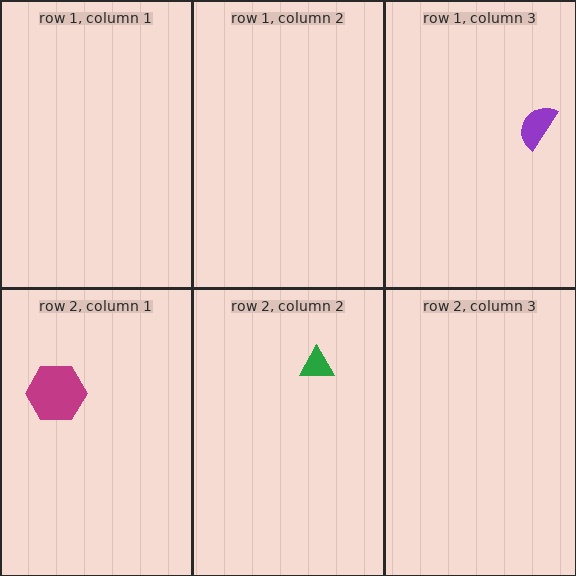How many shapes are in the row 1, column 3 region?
1.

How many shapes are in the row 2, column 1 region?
1.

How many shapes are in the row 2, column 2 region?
1.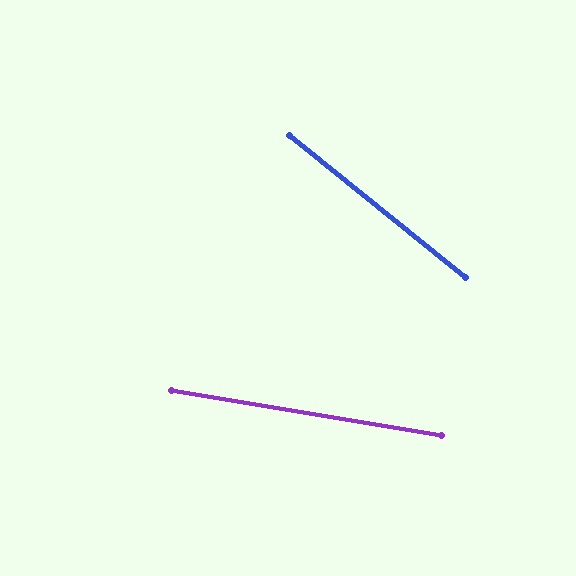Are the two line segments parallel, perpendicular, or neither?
Neither parallel nor perpendicular — they differ by about 29°.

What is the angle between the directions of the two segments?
Approximately 29 degrees.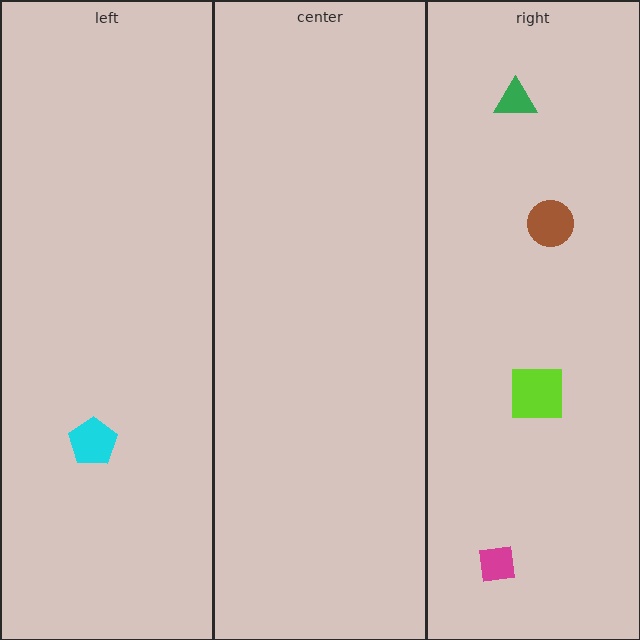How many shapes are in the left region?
1.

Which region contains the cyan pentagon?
The left region.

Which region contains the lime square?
The right region.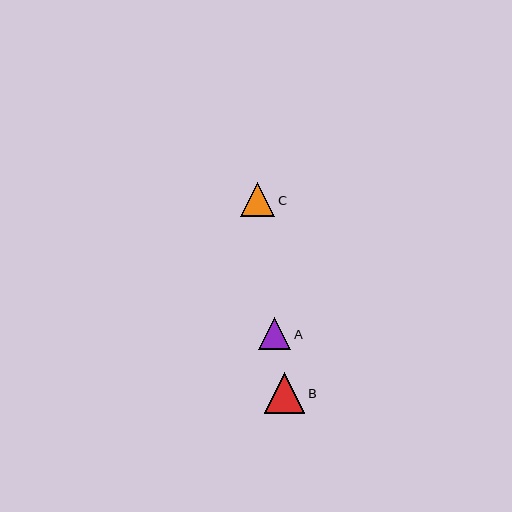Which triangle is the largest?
Triangle B is the largest with a size of approximately 41 pixels.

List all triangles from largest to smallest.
From largest to smallest: B, C, A.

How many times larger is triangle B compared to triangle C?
Triangle B is approximately 1.2 times the size of triangle C.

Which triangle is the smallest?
Triangle A is the smallest with a size of approximately 32 pixels.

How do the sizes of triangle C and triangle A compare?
Triangle C and triangle A are approximately the same size.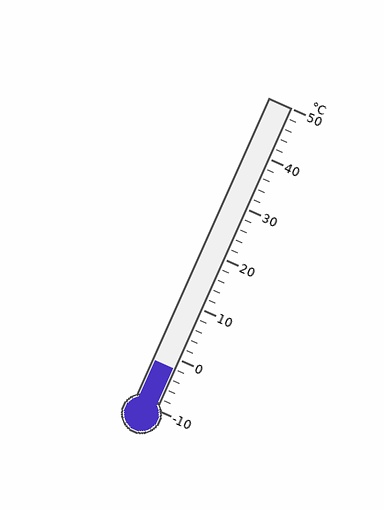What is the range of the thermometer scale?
The thermometer scale ranges from -10°C to 50°C.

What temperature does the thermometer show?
The thermometer shows approximately -2°C.